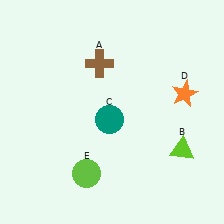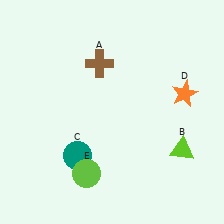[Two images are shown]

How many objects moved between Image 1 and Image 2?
1 object moved between the two images.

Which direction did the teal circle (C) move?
The teal circle (C) moved down.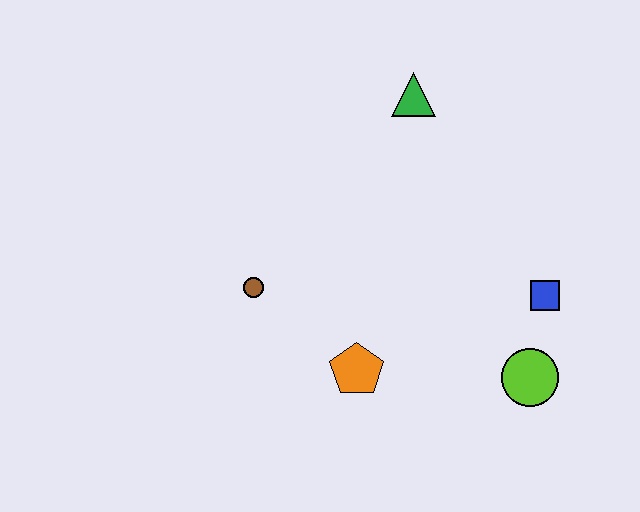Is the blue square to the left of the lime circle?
No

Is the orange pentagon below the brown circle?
Yes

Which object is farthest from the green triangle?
The lime circle is farthest from the green triangle.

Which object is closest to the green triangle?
The blue square is closest to the green triangle.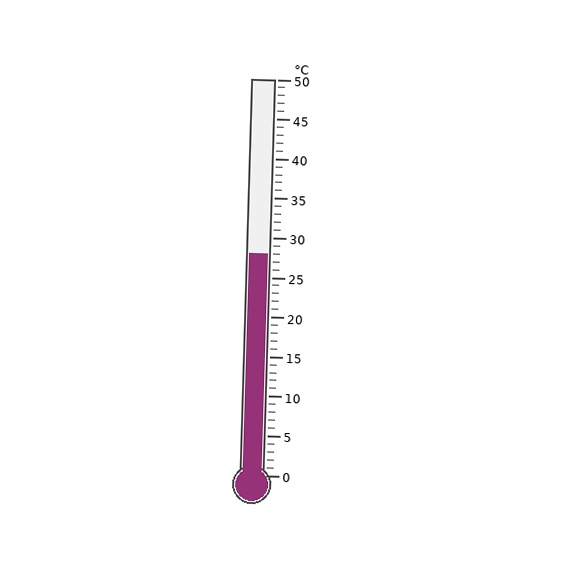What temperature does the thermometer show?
The thermometer shows approximately 28°C.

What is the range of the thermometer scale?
The thermometer scale ranges from 0°C to 50°C.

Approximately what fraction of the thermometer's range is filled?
The thermometer is filled to approximately 55% of its range.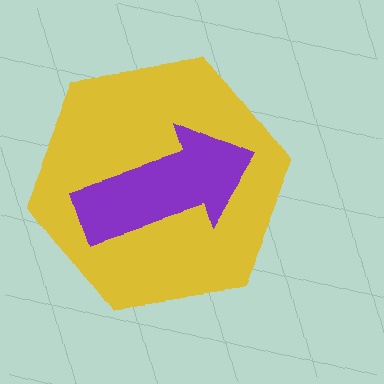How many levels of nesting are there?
2.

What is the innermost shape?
The purple arrow.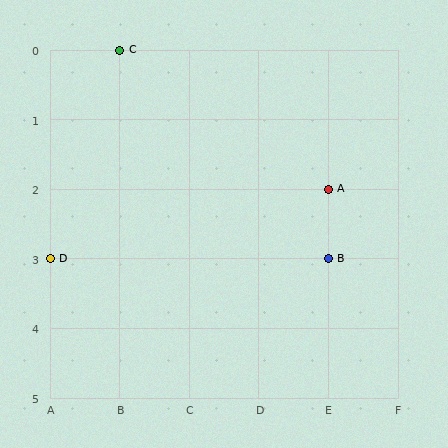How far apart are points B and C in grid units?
Points B and C are 3 columns and 3 rows apart (about 4.2 grid units diagonally).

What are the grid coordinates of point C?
Point C is at grid coordinates (B, 0).